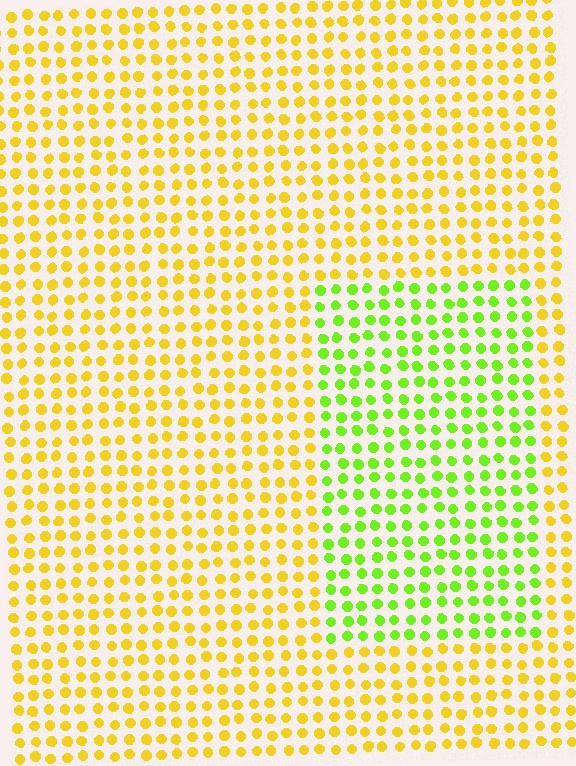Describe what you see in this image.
The image is filled with small yellow elements in a uniform arrangement. A rectangle-shaped region is visible where the elements are tinted to a slightly different hue, forming a subtle color boundary.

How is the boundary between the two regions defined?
The boundary is defined purely by a slight shift in hue (about 47 degrees). Spacing, size, and orientation are identical on both sides.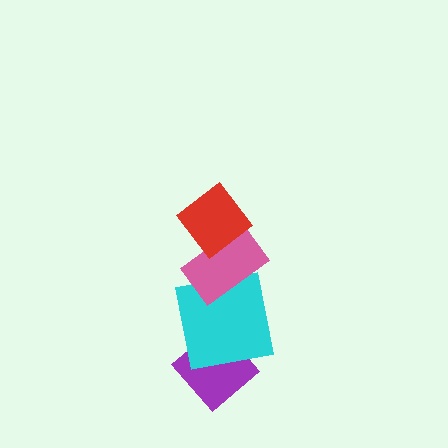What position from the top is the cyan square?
The cyan square is 3rd from the top.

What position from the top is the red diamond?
The red diamond is 1st from the top.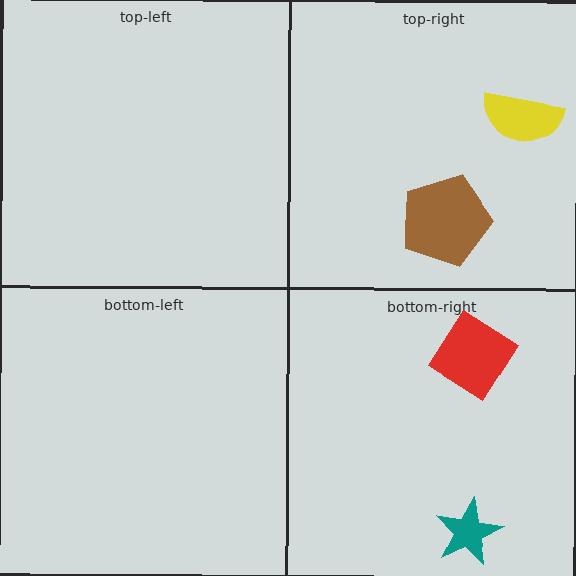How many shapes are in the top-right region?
2.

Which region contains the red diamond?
The bottom-right region.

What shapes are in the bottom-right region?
The red diamond, the teal star.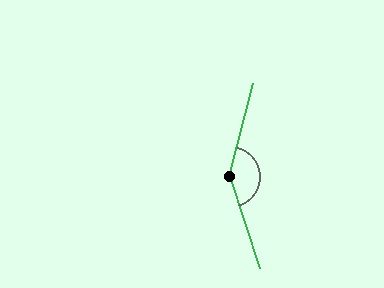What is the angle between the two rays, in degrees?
Approximately 148 degrees.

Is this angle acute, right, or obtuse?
It is obtuse.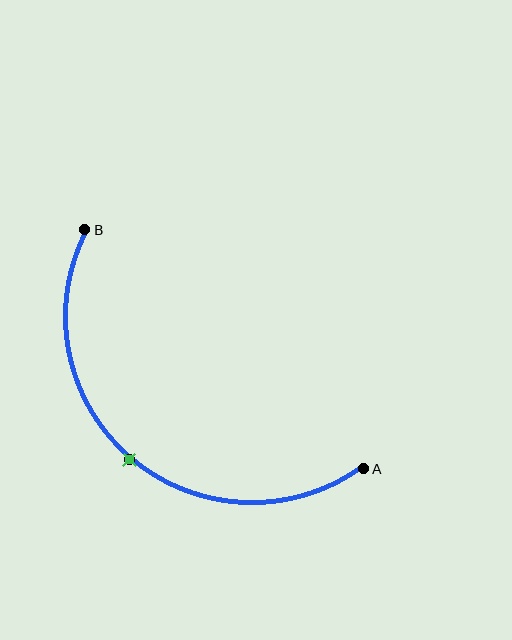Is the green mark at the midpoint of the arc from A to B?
Yes. The green mark lies on the arc at equal arc-length from both A and B — it is the arc midpoint.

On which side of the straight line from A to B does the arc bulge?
The arc bulges below and to the left of the straight line connecting A and B.